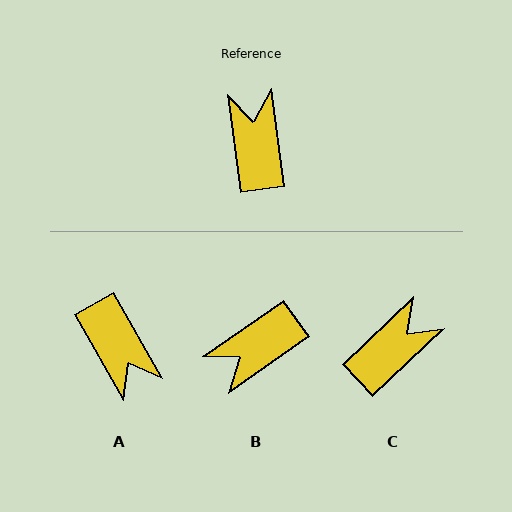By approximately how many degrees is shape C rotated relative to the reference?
Approximately 54 degrees clockwise.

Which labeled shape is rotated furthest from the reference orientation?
A, about 158 degrees away.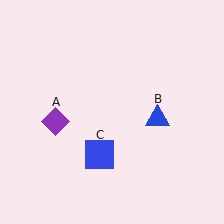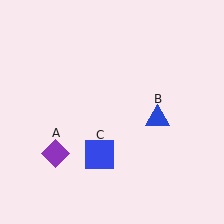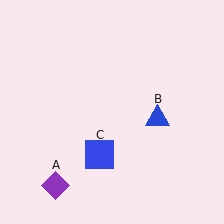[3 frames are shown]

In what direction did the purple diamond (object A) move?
The purple diamond (object A) moved down.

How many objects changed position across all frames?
1 object changed position: purple diamond (object A).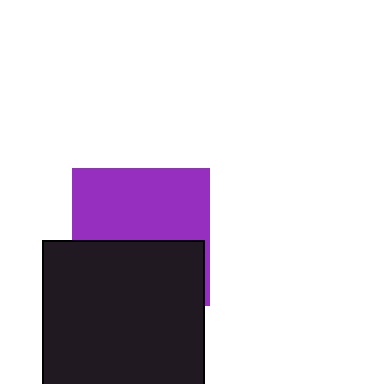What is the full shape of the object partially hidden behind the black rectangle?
The partially hidden object is a purple square.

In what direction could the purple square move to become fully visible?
The purple square could move up. That would shift it out from behind the black rectangle entirely.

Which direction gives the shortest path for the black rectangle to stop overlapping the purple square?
Moving down gives the shortest separation.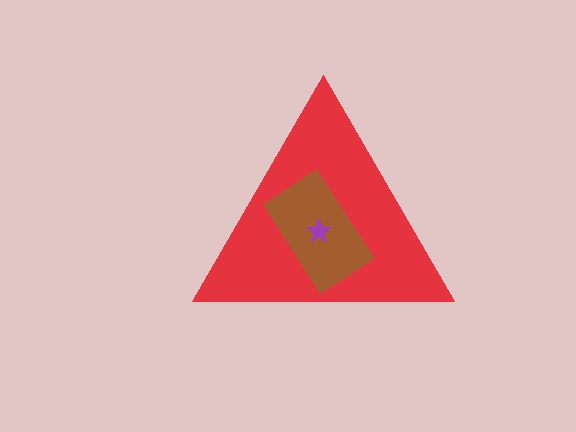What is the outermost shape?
The red triangle.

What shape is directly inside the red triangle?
The brown rectangle.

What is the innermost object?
The purple star.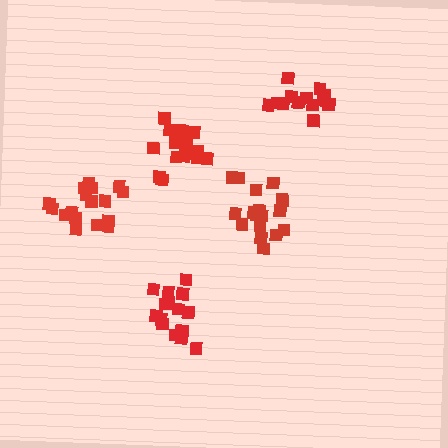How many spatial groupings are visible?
There are 5 spatial groupings.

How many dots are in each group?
Group 1: 18 dots, Group 2: 18 dots, Group 3: 18 dots, Group 4: 16 dots, Group 5: 14 dots (84 total).